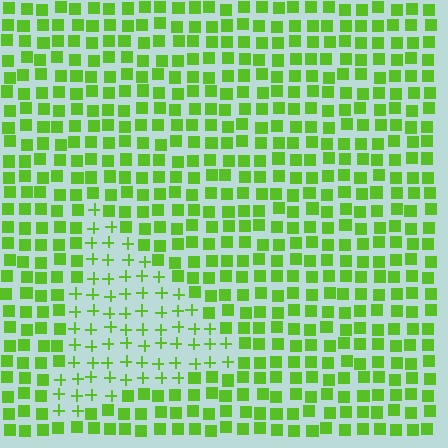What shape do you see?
I see a triangle.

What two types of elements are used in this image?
The image uses plus signs inside the triangle region and squares outside it.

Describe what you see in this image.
The image is filled with small lime elements arranged in a uniform grid. A triangle-shaped region contains plus signs, while the surrounding area contains squares. The boundary is defined purely by the change in element shape.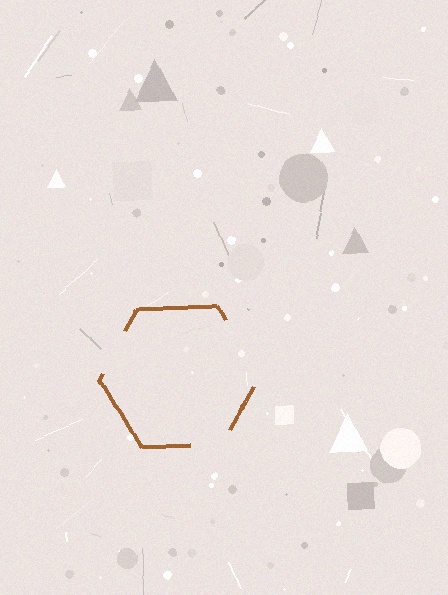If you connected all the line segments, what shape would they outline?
They would outline a hexagon.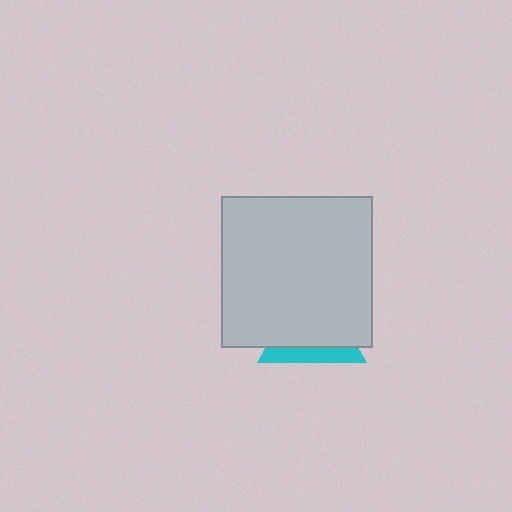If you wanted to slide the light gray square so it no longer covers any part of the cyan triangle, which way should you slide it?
Slide it up — that is the most direct way to separate the two shapes.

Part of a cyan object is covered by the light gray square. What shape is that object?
It is a triangle.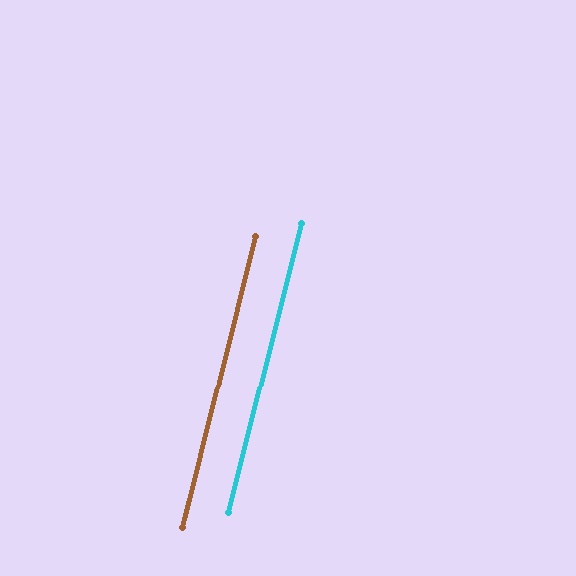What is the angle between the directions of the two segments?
Approximately 0 degrees.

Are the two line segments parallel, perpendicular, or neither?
Parallel — their directions differ by only 0.0°.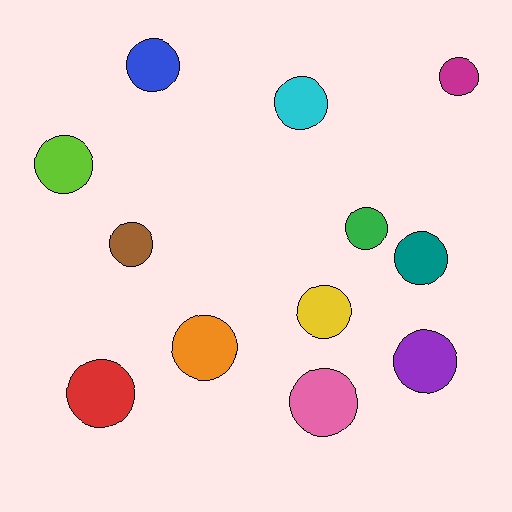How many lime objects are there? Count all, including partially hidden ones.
There is 1 lime object.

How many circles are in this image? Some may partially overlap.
There are 12 circles.